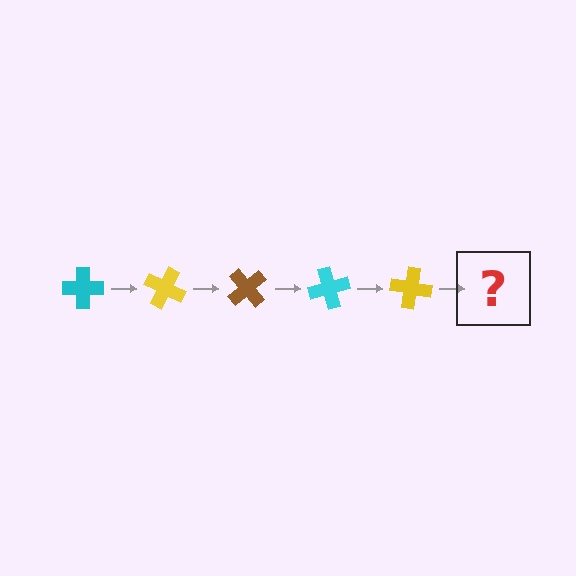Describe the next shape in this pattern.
It should be a brown cross, rotated 125 degrees from the start.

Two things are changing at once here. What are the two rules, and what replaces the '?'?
The two rules are that it rotates 25 degrees each step and the color cycles through cyan, yellow, and brown. The '?' should be a brown cross, rotated 125 degrees from the start.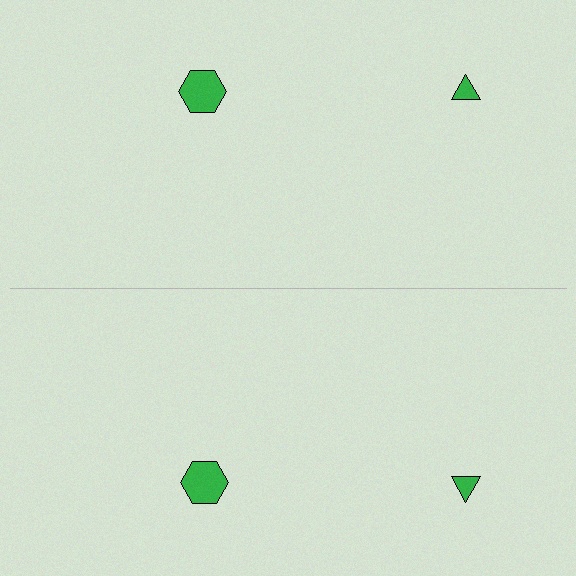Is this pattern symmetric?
Yes, this pattern has bilateral (reflection) symmetry.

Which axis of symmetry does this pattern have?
The pattern has a horizontal axis of symmetry running through the center of the image.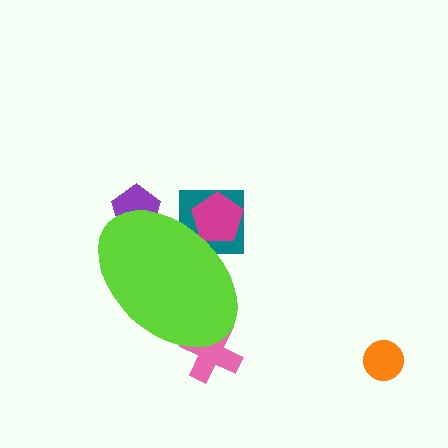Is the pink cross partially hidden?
Yes, the pink cross is partially hidden behind the lime ellipse.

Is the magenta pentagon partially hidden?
Yes, the magenta pentagon is partially hidden behind the lime ellipse.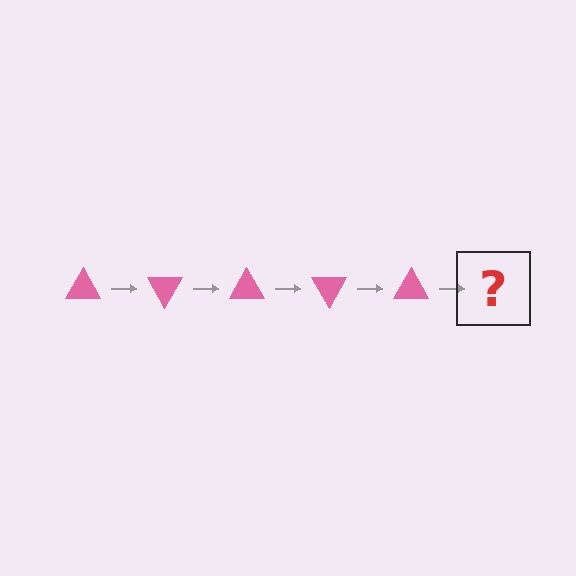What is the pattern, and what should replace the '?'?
The pattern is that the triangle rotates 60 degrees each step. The '?' should be a pink triangle rotated 300 degrees.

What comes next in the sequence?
The next element should be a pink triangle rotated 300 degrees.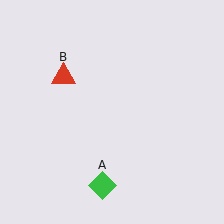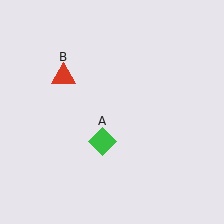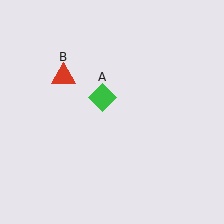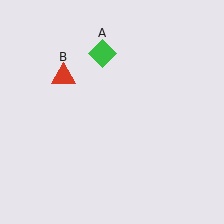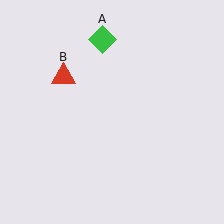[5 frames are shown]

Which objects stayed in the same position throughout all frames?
Red triangle (object B) remained stationary.